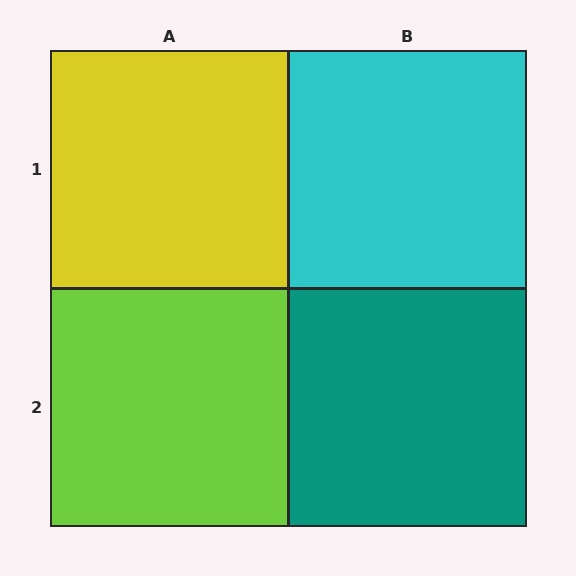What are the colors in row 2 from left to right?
Lime, teal.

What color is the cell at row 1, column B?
Cyan.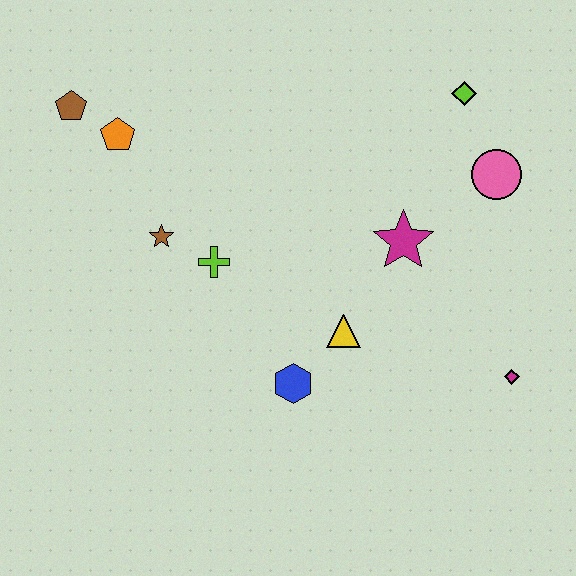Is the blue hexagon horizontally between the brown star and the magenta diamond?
Yes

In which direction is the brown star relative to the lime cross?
The brown star is to the left of the lime cross.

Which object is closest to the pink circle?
The lime diamond is closest to the pink circle.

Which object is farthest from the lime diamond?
The brown pentagon is farthest from the lime diamond.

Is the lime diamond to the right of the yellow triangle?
Yes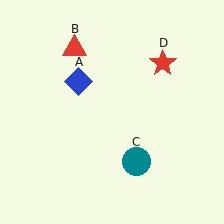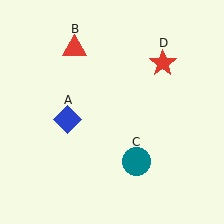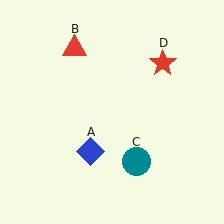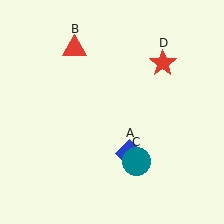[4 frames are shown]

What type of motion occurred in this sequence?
The blue diamond (object A) rotated counterclockwise around the center of the scene.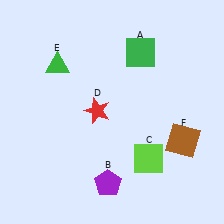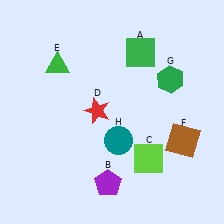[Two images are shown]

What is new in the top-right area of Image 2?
A green hexagon (G) was added in the top-right area of Image 2.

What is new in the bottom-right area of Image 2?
A teal circle (H) was added in the bottom-right area of Image 2.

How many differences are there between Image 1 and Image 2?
There are 2 differences between the two images.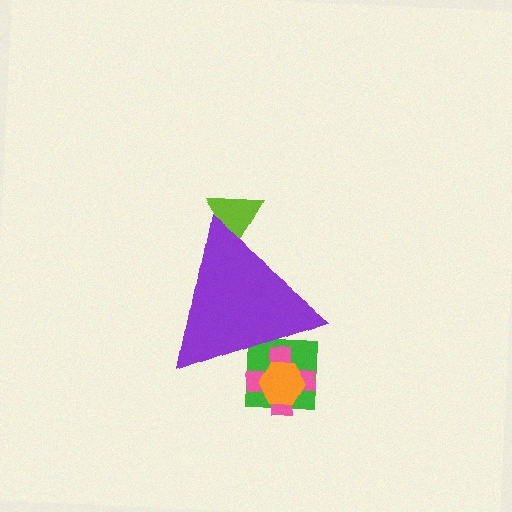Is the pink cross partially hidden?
Yes, the pink cross is partially hidden behind the purple triangle.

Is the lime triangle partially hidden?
Yes, the lime triangle is partially hidden behind the purple triangle.